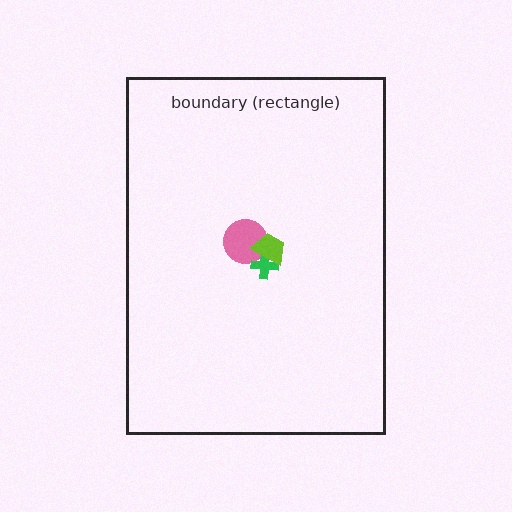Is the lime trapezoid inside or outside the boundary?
Inside.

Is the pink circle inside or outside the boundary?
Inside.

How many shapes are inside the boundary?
3 inside, 0 outside.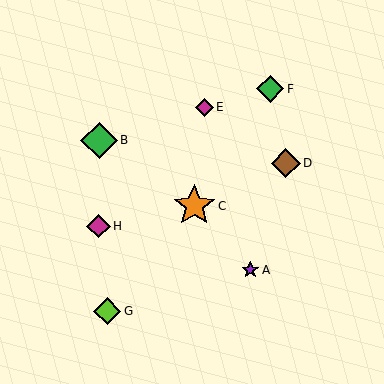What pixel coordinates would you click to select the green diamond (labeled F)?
Click at (270, 89) to select the green diamond F.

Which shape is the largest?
The orange star (labeled C) is the largest.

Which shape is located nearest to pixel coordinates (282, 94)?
The green diamond (labeled F) at (270, 89) is nearest to that location.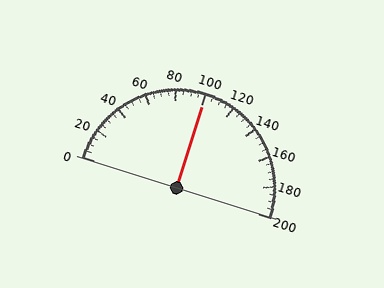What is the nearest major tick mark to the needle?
The nearest major tick mark is 100.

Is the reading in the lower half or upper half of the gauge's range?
The reading is in the upper half of the range (0 to 200).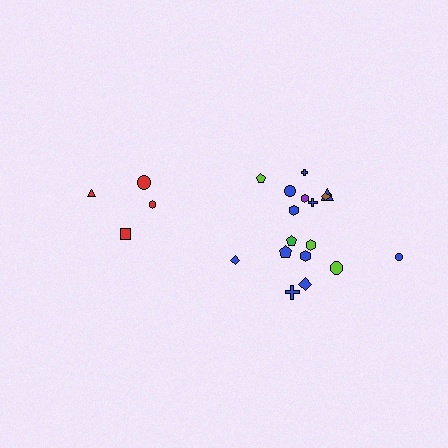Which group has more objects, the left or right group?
The right group.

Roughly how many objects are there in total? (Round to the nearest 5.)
Roughly 20 objects in total.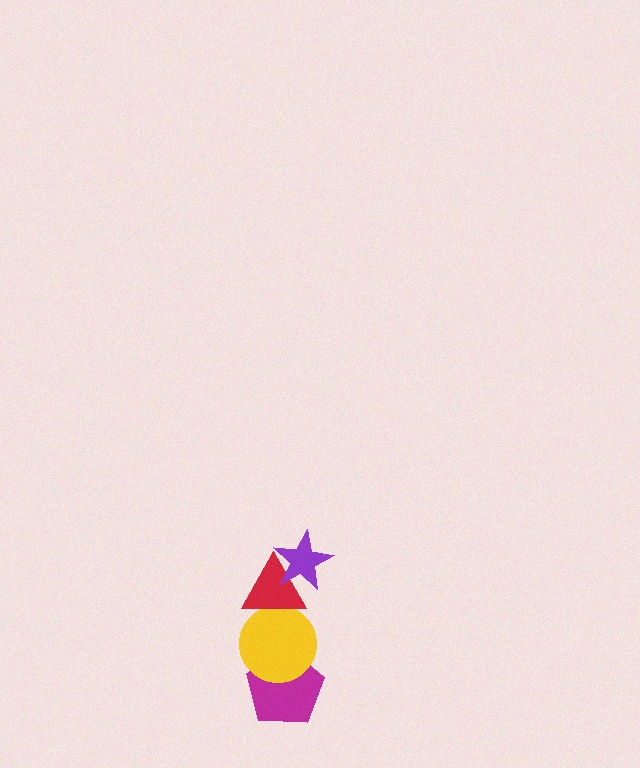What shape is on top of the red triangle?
The purple star is on top of the red triangle.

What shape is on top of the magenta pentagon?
The yellow circle is on top of the magenta pentagon.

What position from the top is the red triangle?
The red triangle is 2nd from the top.